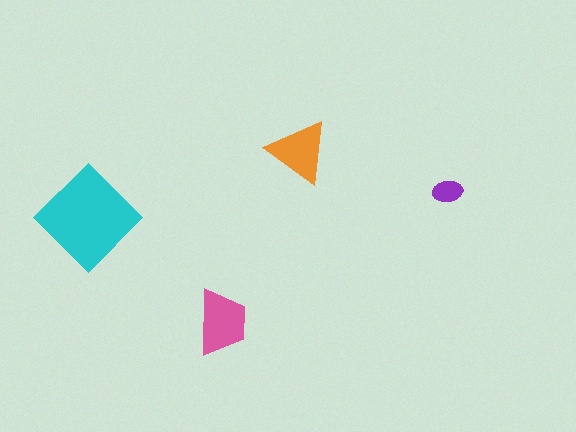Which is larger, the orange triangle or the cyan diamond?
The cyan diamond.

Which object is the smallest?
The purple ellipse.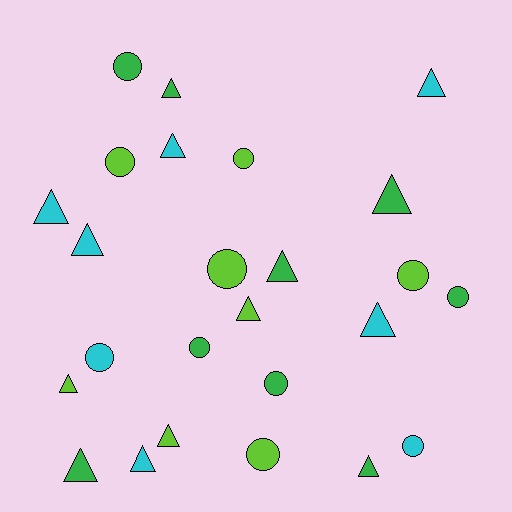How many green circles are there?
There are 4 green circles.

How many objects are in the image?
There are 25 objects.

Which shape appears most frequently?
Triangle, with 14 objects.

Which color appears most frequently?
Green, with 9 objects.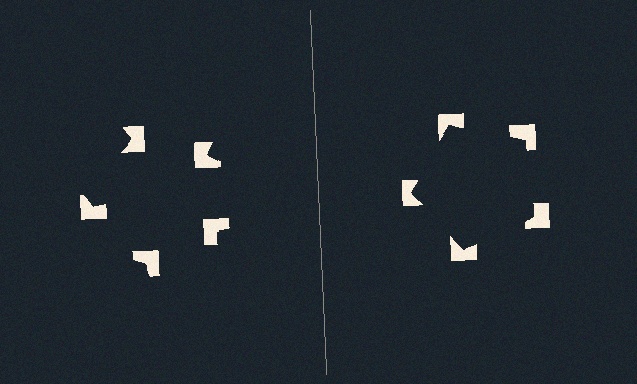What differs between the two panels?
The notched squares are positioned identically on both sides; only the wedge orientations differ. On the right they align to a pentagon; on the left they are misaligned.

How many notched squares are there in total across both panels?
10 — 5 on each side.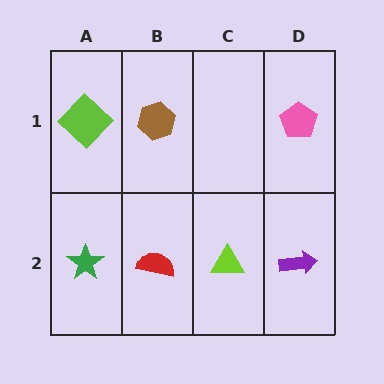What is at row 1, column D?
A pink pentagon.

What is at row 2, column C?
A lime triangle.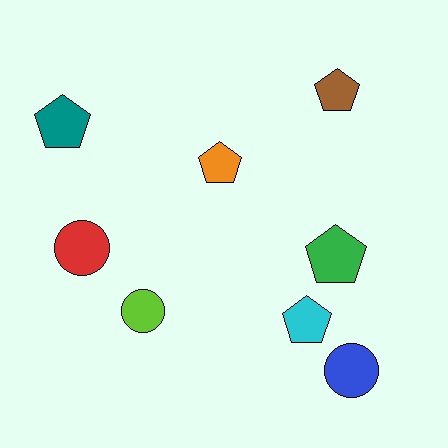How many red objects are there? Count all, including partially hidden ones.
There is 1 red object.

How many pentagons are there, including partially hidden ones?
There are 5 pentagons.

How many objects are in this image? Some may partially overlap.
There are 8 objects.